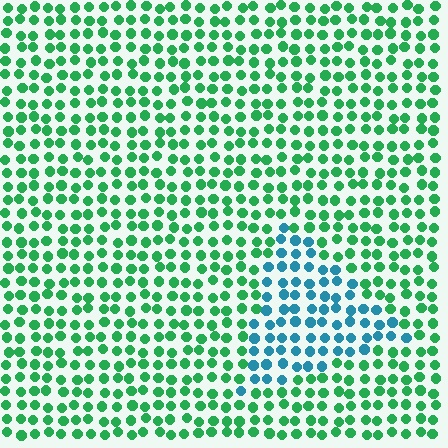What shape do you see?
I see a triangle.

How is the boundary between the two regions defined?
The boundary is defined purely by a slight shift in hue (about 54 degrees). Spacing, size, and orientation are identical on both sides.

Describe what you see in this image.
The image is filled with small green elements in a uniform arrangement. A triangle-shaped region is visible where the elements are tinted to a slightly different hue, forming a subtle color boundary.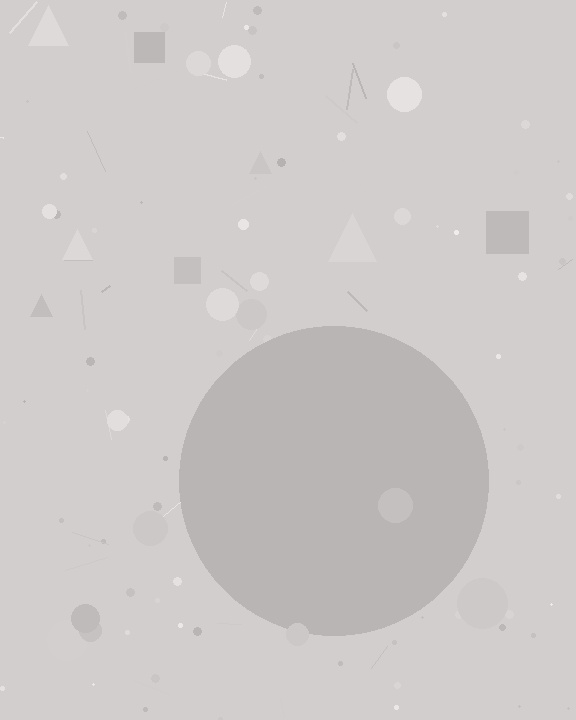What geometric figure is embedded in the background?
A circle is embedded in the background.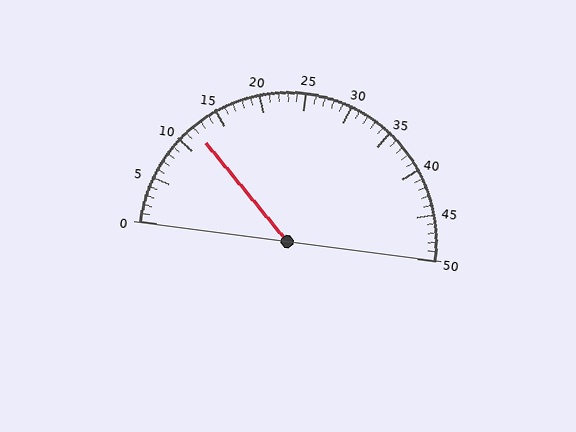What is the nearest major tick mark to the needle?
The nearest major tick mark is 10.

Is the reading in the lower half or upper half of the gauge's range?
The reading is in the lower half of the range (0 to 50).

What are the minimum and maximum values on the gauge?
The gauge ranges from 0 to 50.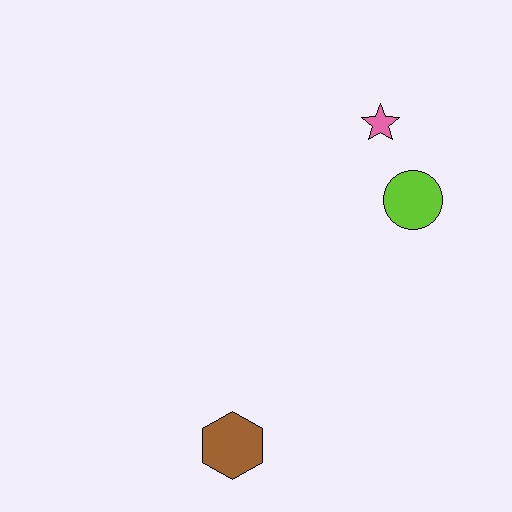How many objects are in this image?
There are 3 objects.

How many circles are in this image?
There is 1 circle.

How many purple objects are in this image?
There are no purple objects.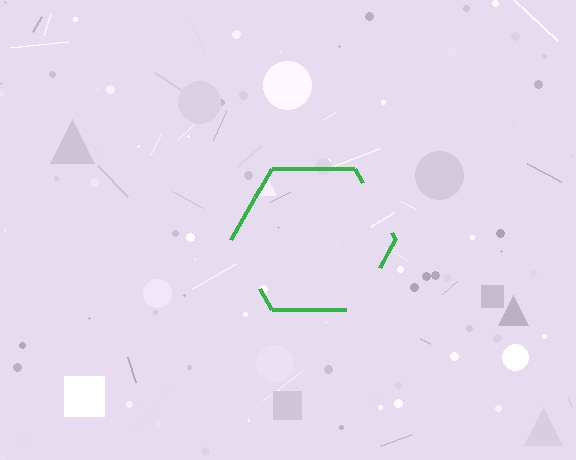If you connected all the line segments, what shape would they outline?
They would outline a hexagon.